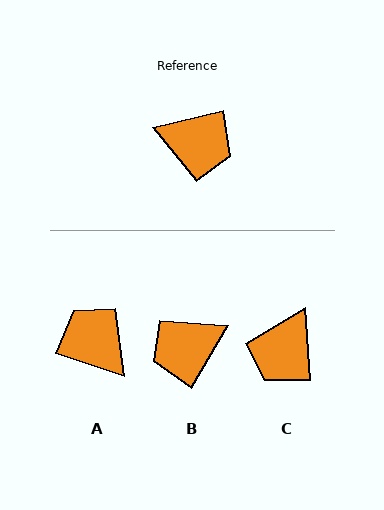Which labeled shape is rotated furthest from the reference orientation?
A, about 148 degrees away.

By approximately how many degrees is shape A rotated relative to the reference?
Approximately 148 degrees counter-clockwise.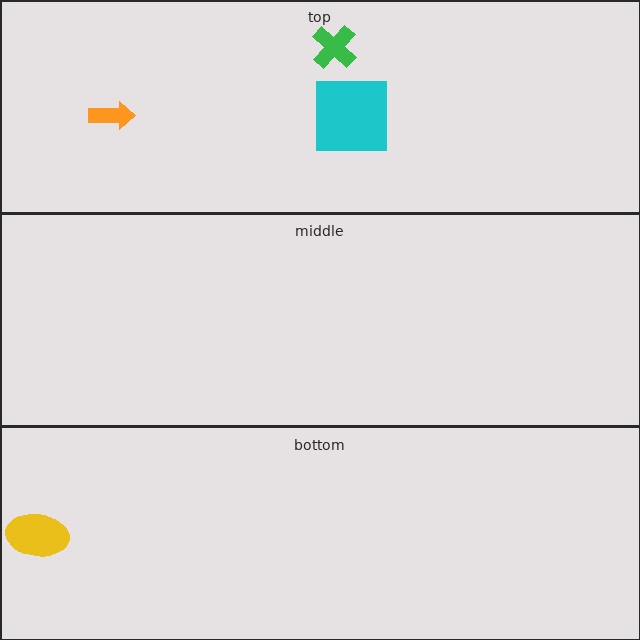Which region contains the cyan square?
The top region.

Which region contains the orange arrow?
The top region.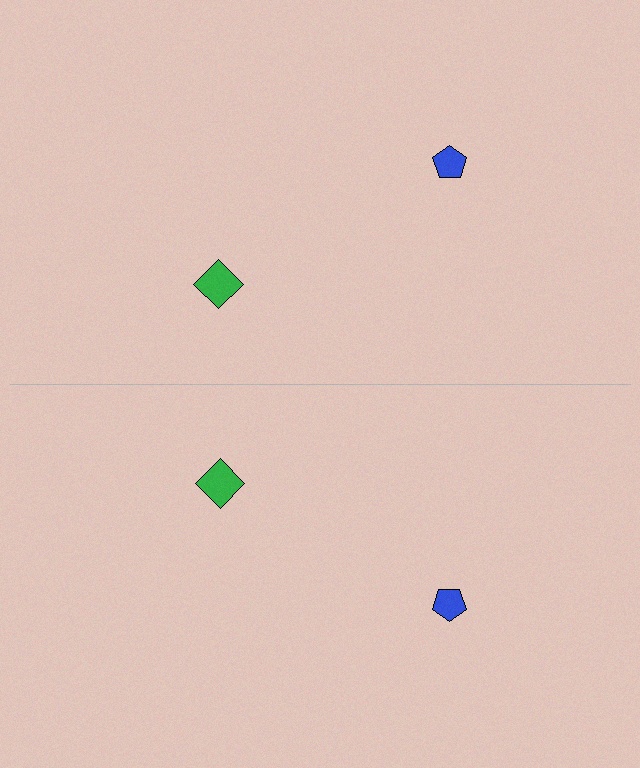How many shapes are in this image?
There are 4 shapes in this image.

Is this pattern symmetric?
Yes, this pattern has bilateral (reflection) symmetry.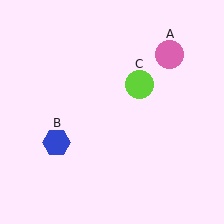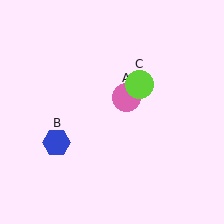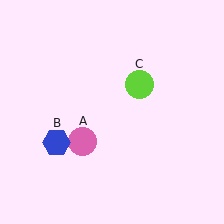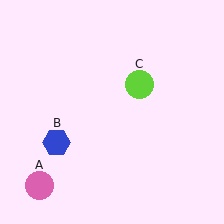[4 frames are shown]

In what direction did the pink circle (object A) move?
The pink circle (object A) moved down and to the left.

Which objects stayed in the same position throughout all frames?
Blue hexagon (object B) and lime circle (object C) remained stationary.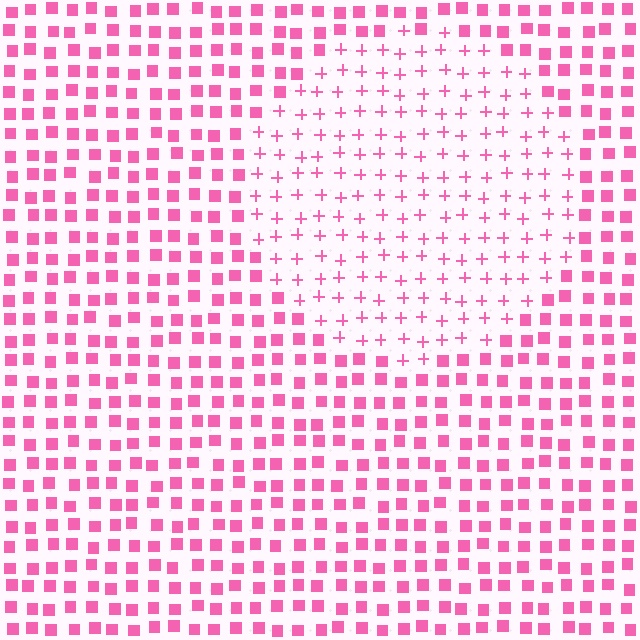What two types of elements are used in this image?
The image uses plus signs inside the circle region and squares outside it.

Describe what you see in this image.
The image is filled with small pink elements arranged in a uniform grid. A circle-shaped region contains plus signs, while the surrounding area contains squares. The boundary is defined purely by the change in element shape.